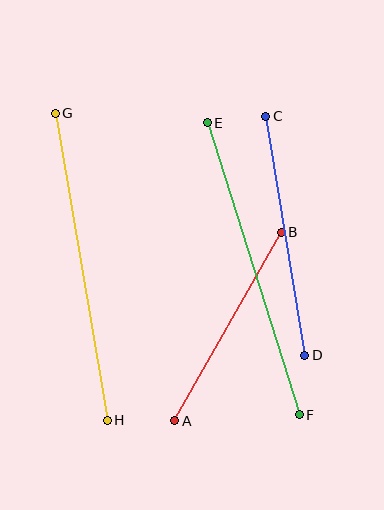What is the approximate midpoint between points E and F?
The midpoint is at approximately (253, 269) pixels.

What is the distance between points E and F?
The distance is approximately 306 pixels.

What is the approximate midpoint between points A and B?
The midpoint is at approximately (228, 326) pixels.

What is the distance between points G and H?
The distance is approximately 312 pixels.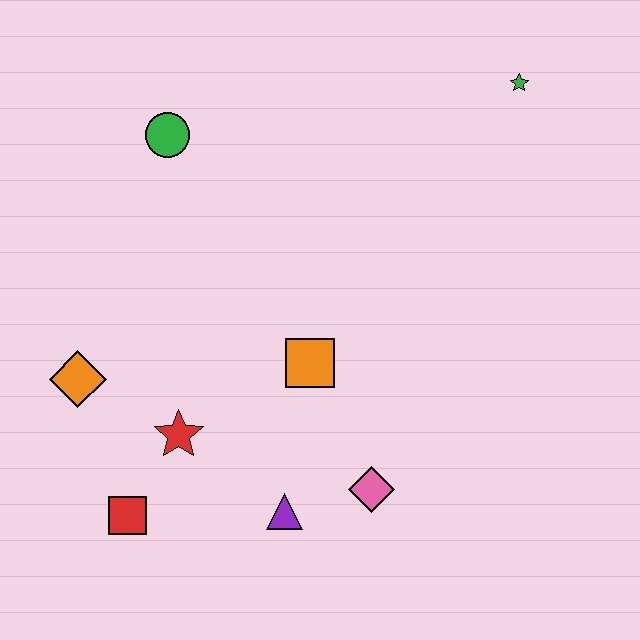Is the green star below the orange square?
No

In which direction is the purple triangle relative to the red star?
The purple triangle is to the right of the red star.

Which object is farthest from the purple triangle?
The green star is farthest from the purple triangle.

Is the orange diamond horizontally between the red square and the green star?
No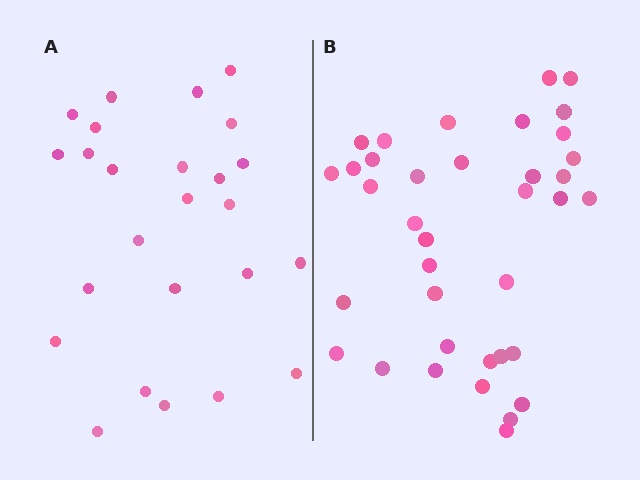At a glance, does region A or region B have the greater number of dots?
Region B (the right region) has more dots.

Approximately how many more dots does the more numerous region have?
Region B has roughly 12 or so more dots than region A.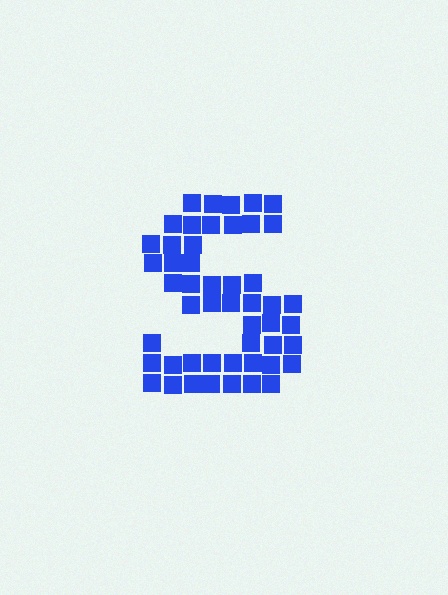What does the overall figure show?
The overall figure shows the letter S.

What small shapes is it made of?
It is made of small squares.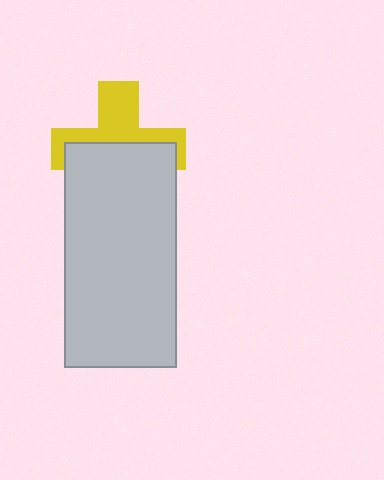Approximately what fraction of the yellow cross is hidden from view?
Roughly 54% of the yellow cross is hidden behind the light gray rectangle.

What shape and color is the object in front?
The object in front is a light gray rectangle.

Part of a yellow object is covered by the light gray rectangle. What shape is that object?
It is a cross.